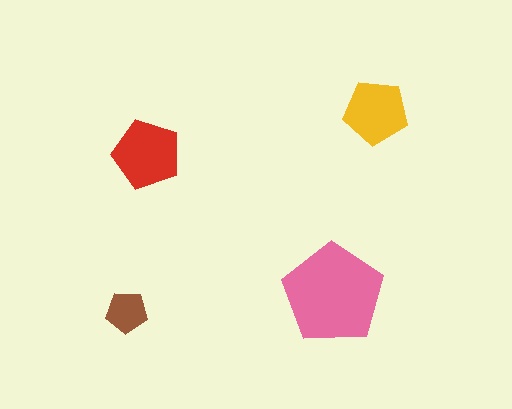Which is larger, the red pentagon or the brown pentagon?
The red one.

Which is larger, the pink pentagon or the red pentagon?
The pink one.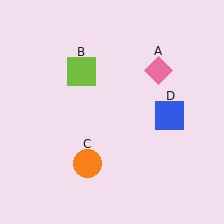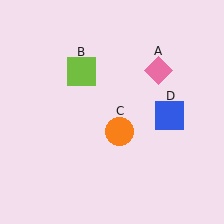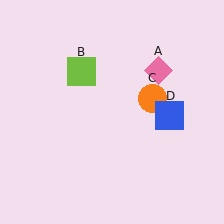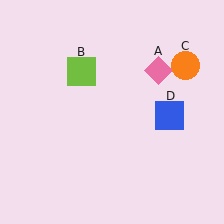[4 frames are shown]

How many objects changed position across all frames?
1 object changed position: orange circle (object C).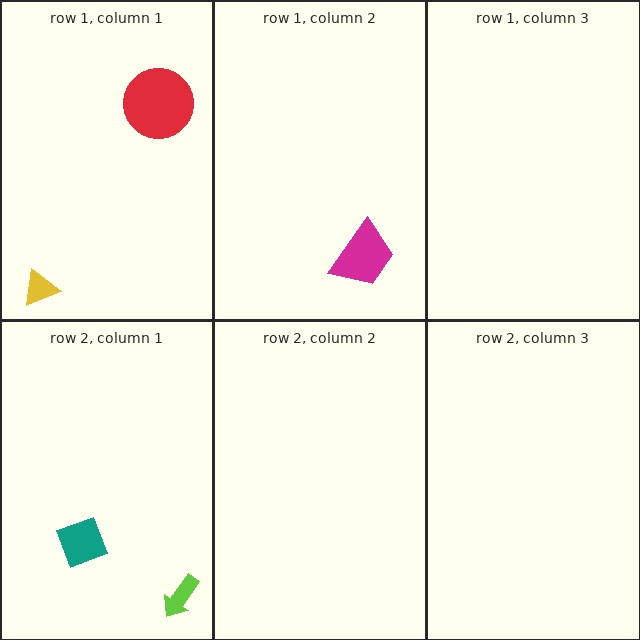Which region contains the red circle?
The row 1, column 1 region.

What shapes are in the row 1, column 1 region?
The yellow triangle, the red circle.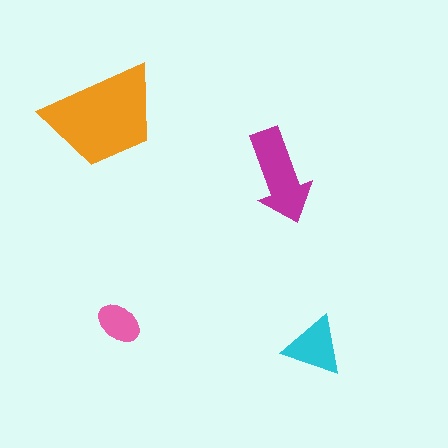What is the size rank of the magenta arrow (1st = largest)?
2nd.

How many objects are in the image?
There are 4 objects in the image.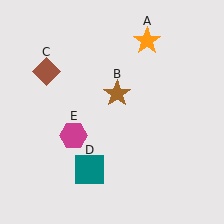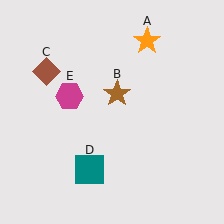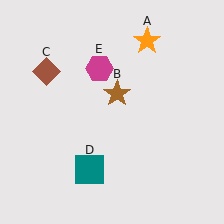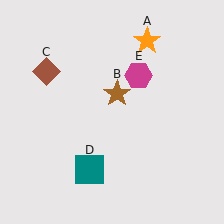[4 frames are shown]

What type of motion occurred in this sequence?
The magenta hexagon (object E) rotated clockwise around the center of the scene.